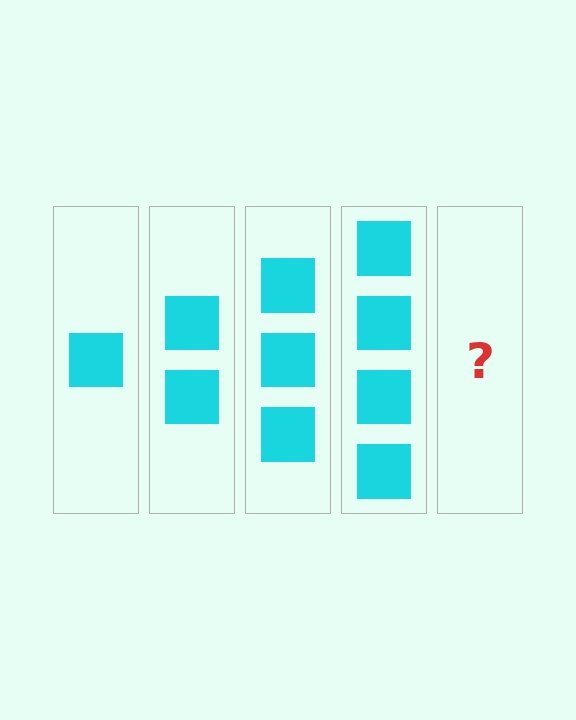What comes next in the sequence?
The next element should be 5 squares.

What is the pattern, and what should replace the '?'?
The pattern is that each step adds one more square. The '?' should be 5 squares.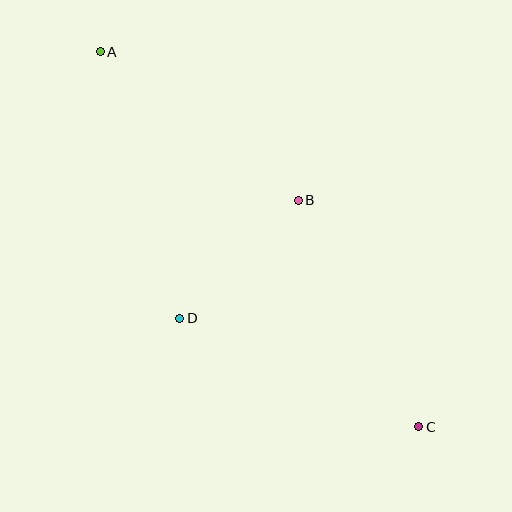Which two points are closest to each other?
Points B and D are closest to each other.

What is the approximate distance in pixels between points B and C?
The distance between B and C is approximately 256 pixels.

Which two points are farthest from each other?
Points A and C are farthest from each other.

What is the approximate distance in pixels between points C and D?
The distance between C and D is approximately 262 pixels.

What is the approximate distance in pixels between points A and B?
The distance between A and B is approximately 248 pixels.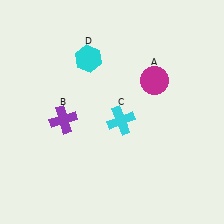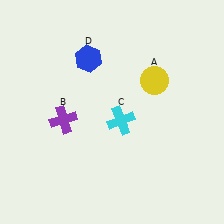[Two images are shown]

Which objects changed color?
A changed from magenta to yellow. D changed from cyan to blue.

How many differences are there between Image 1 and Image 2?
There are 2 differences between the two images.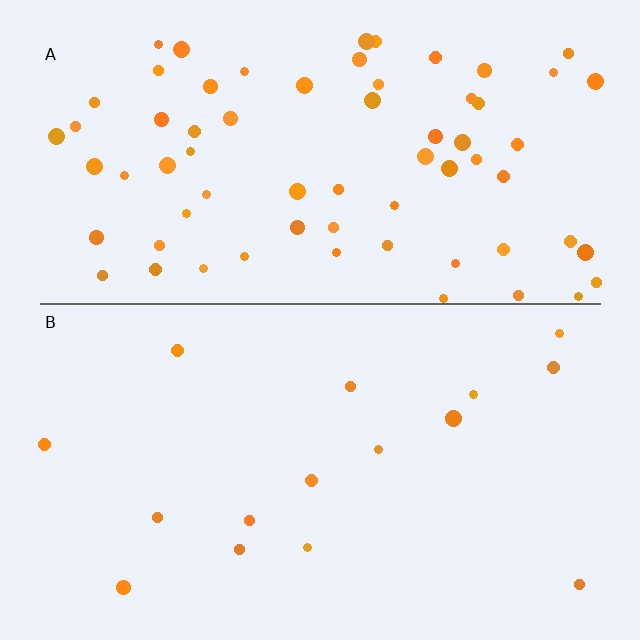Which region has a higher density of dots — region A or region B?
A (the top).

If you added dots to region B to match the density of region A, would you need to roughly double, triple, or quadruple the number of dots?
Approximately quadruple.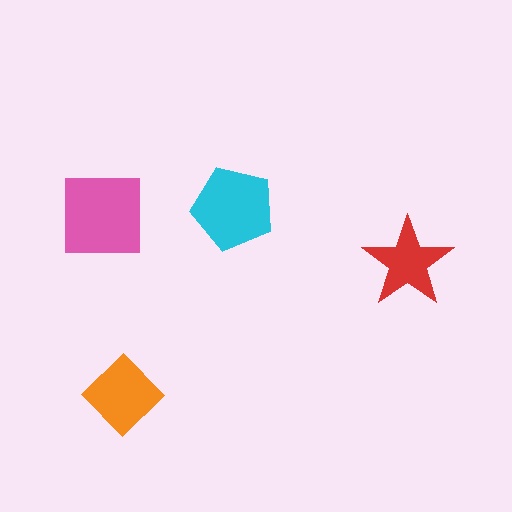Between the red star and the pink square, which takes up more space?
The pink square.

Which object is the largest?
The pink square.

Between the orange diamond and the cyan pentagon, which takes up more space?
The cyan pentagon.